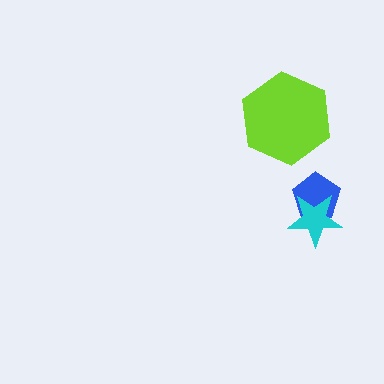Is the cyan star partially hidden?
No, no other shape covers it.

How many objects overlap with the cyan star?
1 object overlaps with the cyan star.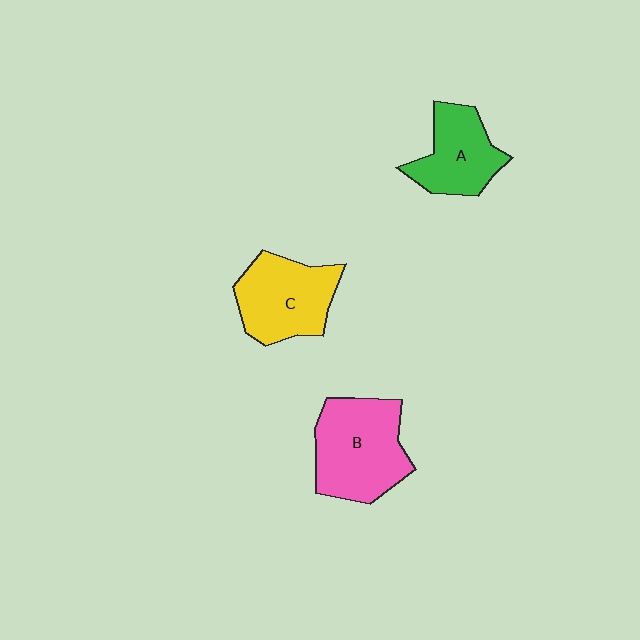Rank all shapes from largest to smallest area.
From largest to smallest: B (pink), C (yellow), A (green).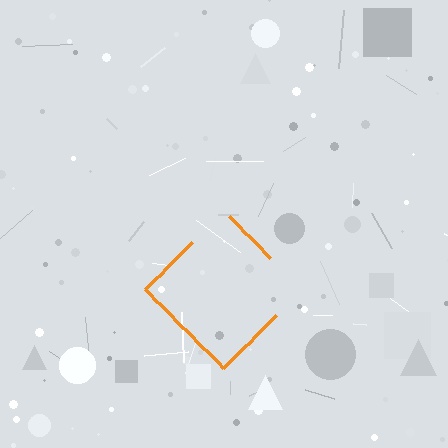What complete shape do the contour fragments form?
The contour fragments form a diamond.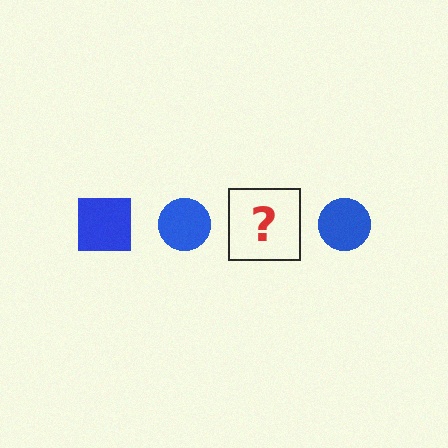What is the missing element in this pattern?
The missing element is a blue square.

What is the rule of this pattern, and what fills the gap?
The rule is that the pattern cycles through square, circle shapes in blue. The gap should be filled with a blue square.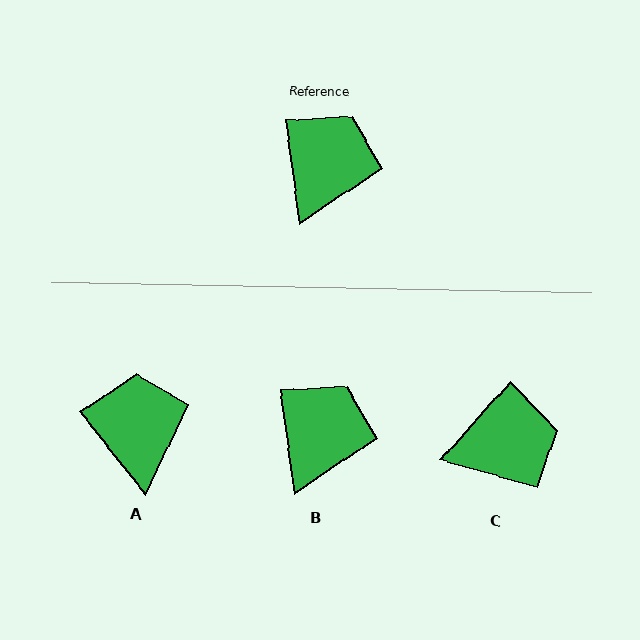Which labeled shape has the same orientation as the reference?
B.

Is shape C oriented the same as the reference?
No, it is off by about 50 degrees.